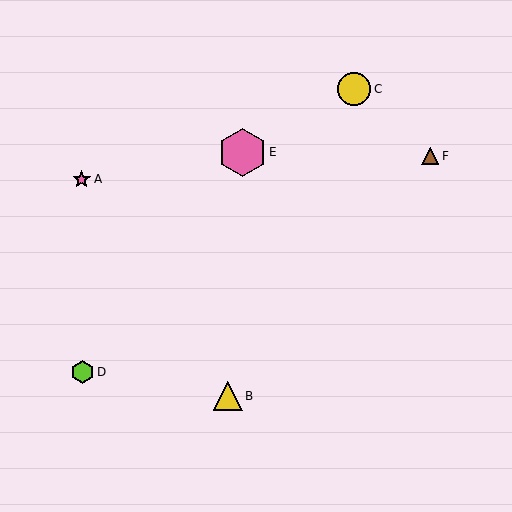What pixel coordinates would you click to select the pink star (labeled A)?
Click at (82, 179) to select the pink star A.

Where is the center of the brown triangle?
The center of the brown triangle is at (430, 156).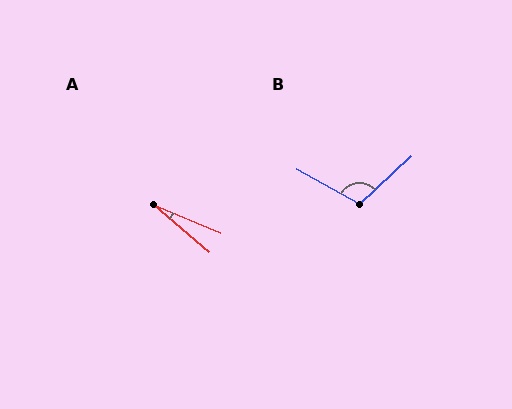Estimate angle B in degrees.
Approximately 108 degrees.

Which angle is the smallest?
A, at approximately 18 degrees.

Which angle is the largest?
B, at approximately 108 degrees.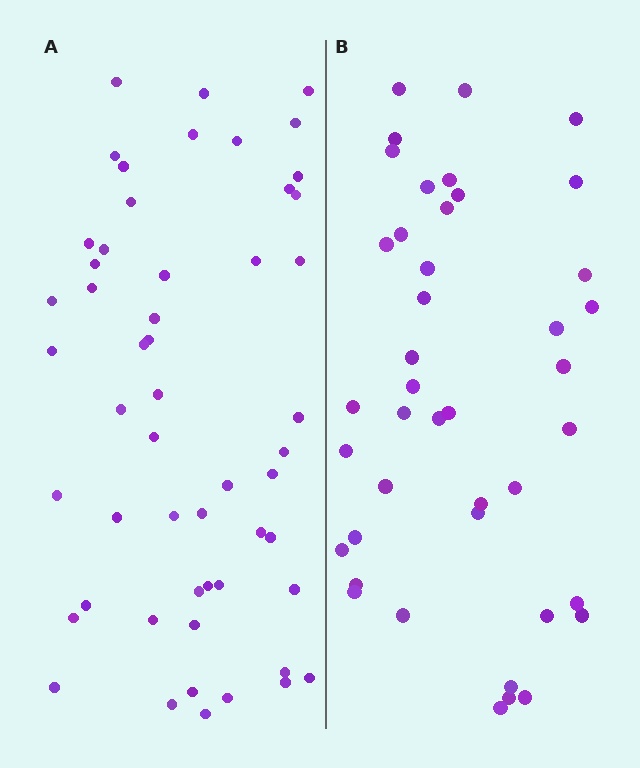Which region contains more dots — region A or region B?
Region A (the left region) has more dots.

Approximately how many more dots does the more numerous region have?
Region A has roughly 12 or so more dots than region B.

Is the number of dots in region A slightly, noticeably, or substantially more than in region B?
Region A has noticeably more, but not dramatically so. The ratio is roughly 1.3 to 1.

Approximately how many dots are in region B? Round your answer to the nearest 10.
About 40 dots. (The exact count is 42, which rounds to 40.)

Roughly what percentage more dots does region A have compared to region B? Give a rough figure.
About 25% more.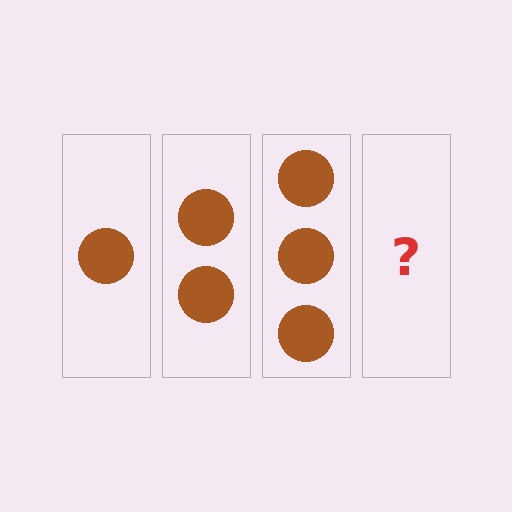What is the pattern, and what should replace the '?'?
The pattern is that each step adds one more circle. The '?' should be 4 circles.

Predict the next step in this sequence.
The next step is 4 circles.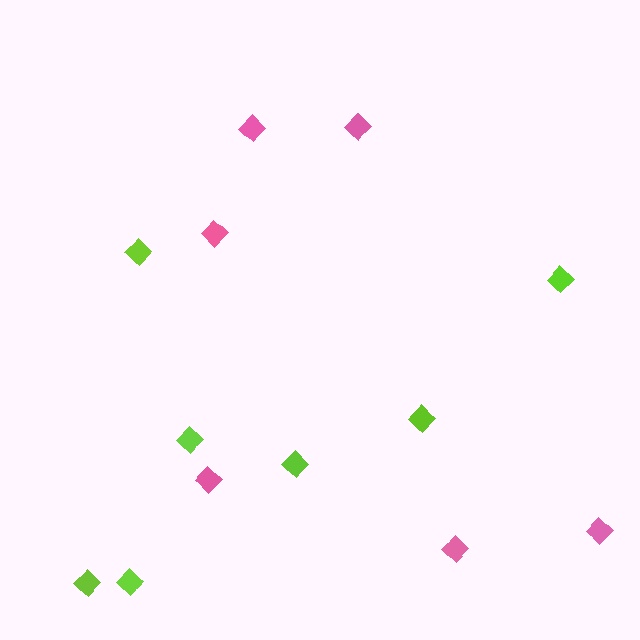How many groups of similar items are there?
There are 2 groups: one group of pink diamonds (6) and one group of lime diamonds (7).